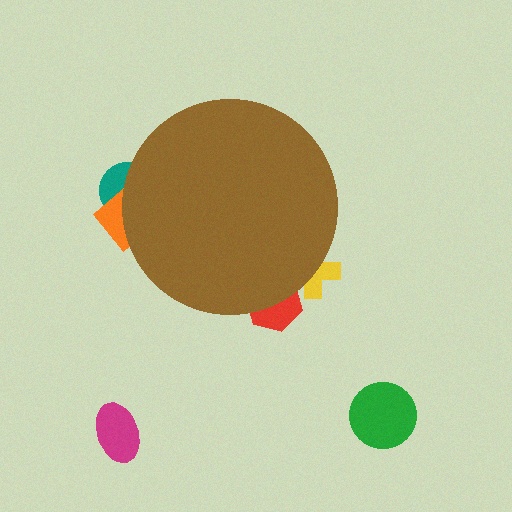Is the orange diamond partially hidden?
Yes, the orange diamond is partially hidden behind the brown circle.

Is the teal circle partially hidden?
Yes, the teal circle is partially hidden behind the brown circle.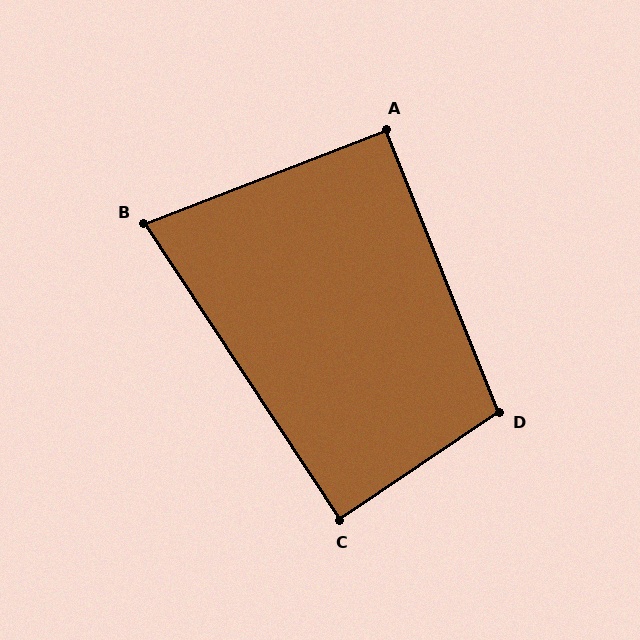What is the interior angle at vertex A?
Approximately 91 degrees (approximately right).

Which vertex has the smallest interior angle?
B, at approximately 78 degrees.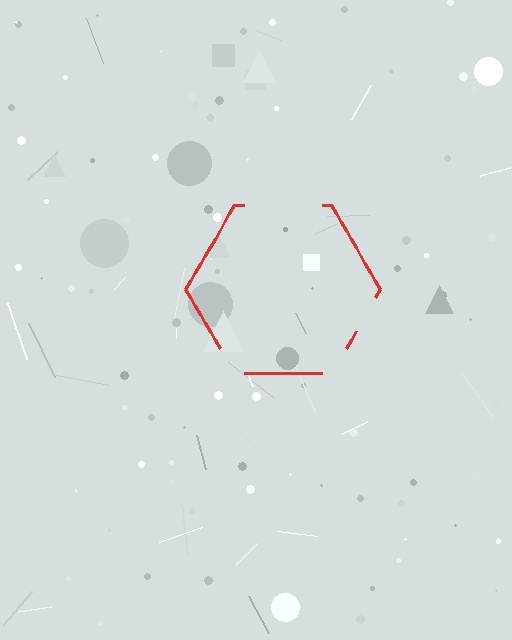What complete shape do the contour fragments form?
The contour fragments form a hexagon.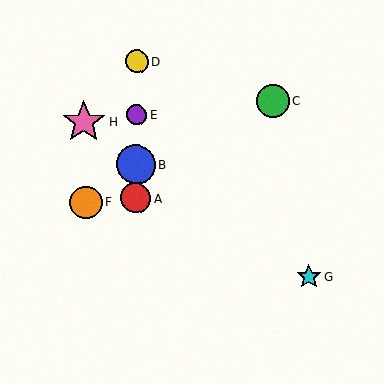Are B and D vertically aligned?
Yes, both are at x≈136.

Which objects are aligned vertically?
Objects A, B, D, E are aligned vertically.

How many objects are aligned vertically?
4 objects (A, B, D, E) are aligned vertically.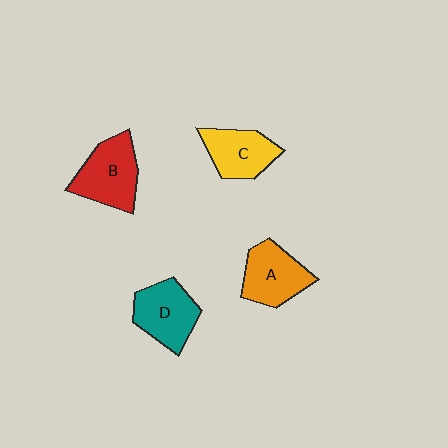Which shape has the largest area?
Shape B (red).